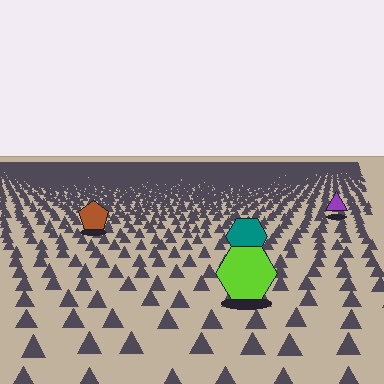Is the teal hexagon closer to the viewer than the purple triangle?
Yes. The teal hexagon is closer — you can tell from the texture gradient: the ground texture is coarser near it.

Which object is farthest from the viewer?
The purple triangle is farthest from the viewer. It appears smaller and the ground texture around it is denser.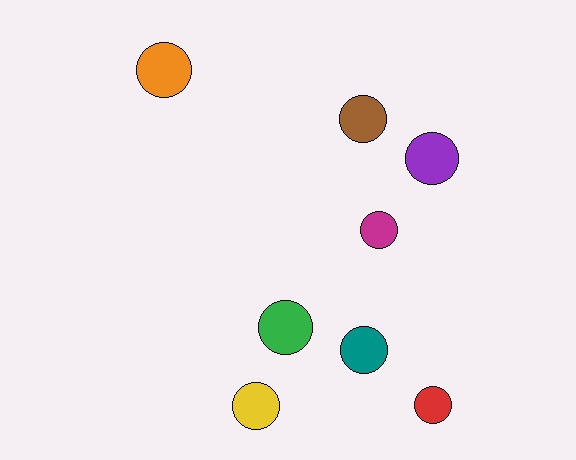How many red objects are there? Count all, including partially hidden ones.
There is 1 red object.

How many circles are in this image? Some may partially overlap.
There are 8 circles.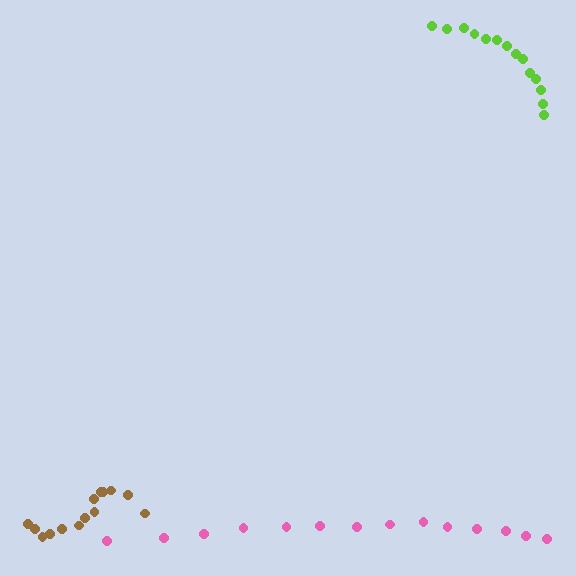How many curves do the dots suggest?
There are 3 distinct paths.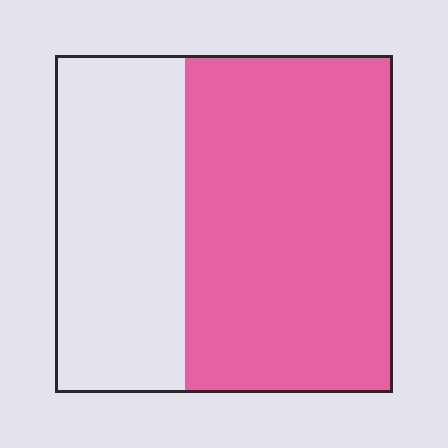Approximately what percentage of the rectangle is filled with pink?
Approximately 60%.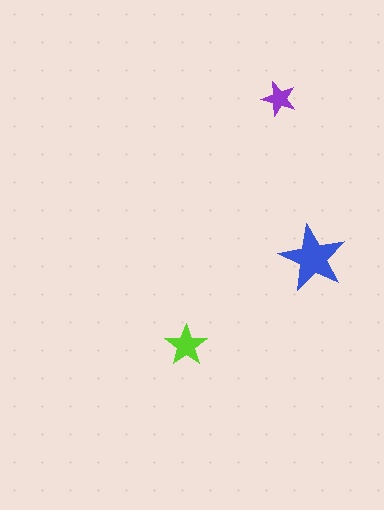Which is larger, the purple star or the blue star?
The blue one.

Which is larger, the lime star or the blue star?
The blue one.